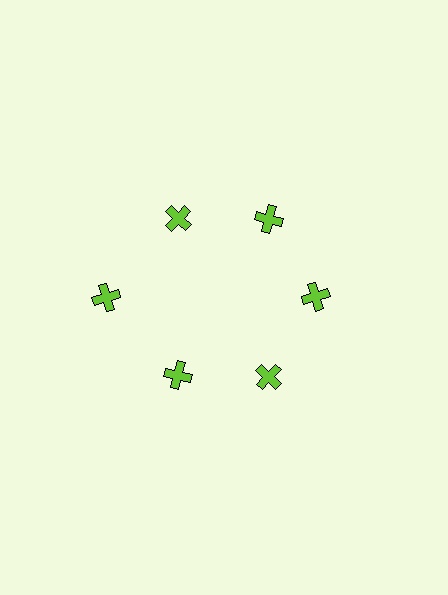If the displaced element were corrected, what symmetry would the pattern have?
It would have 6-fold rotational symmetry — the pattern would map onto itself every 60 degrees.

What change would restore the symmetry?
The symmetry would be restored by moving it inward, back onto the ring so that all 6 crosses sit at equal angles and equal distance from the center.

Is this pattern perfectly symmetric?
No. The 6 lime crosses are arranged in a ring, but one element near the 9 o'clock position is pushed outward from the center, breaking the 6-fold rotational symmetry.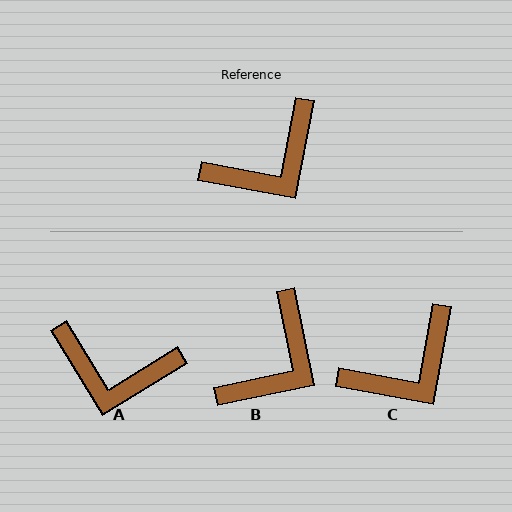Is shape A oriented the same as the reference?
No, it is off by about 48 degrees.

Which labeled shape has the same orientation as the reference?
C.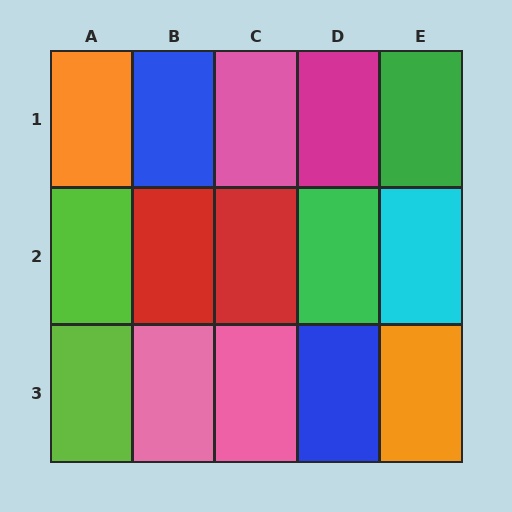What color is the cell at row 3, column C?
Pink.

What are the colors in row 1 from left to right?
Orange, blue, pink, magenta, green.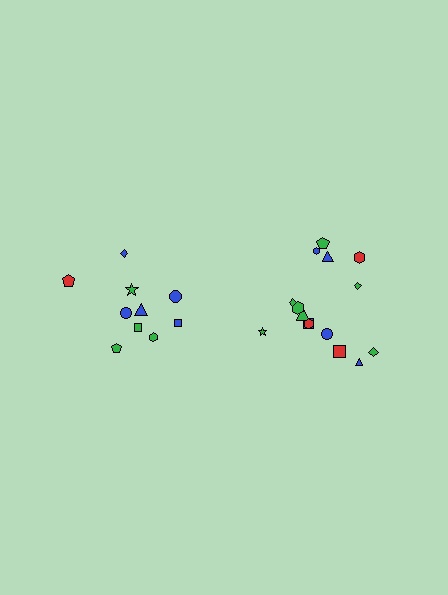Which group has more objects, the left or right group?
The right group.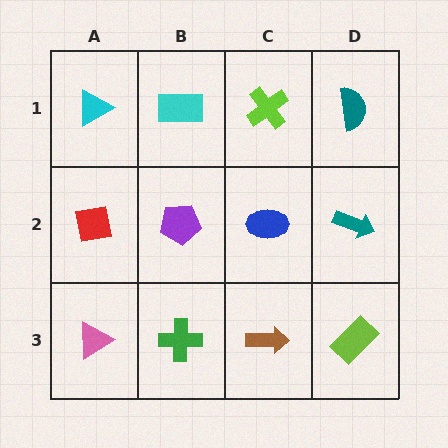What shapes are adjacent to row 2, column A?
A cyan triangle (row 1, column A), a pink triangle (row 3, column A), a purple pentagon (row 2, column B).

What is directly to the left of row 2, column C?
A purple pentagon.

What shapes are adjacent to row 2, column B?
A cyan rectangle (row 1, column B), a green cross (row 3, column B), a red square (row 2, column A), a blue ellipse (row 2, column C).